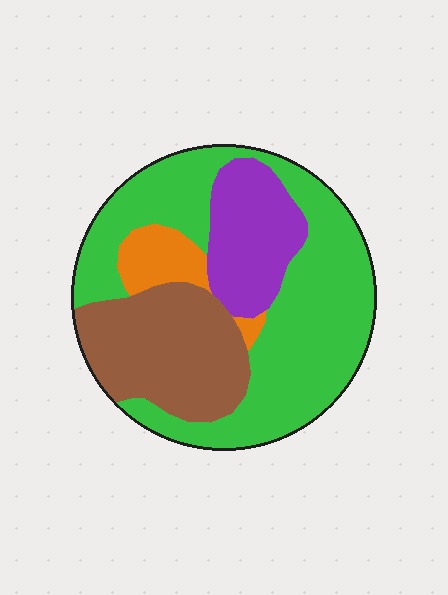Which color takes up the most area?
Green, at roughly 50%.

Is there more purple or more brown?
Brown.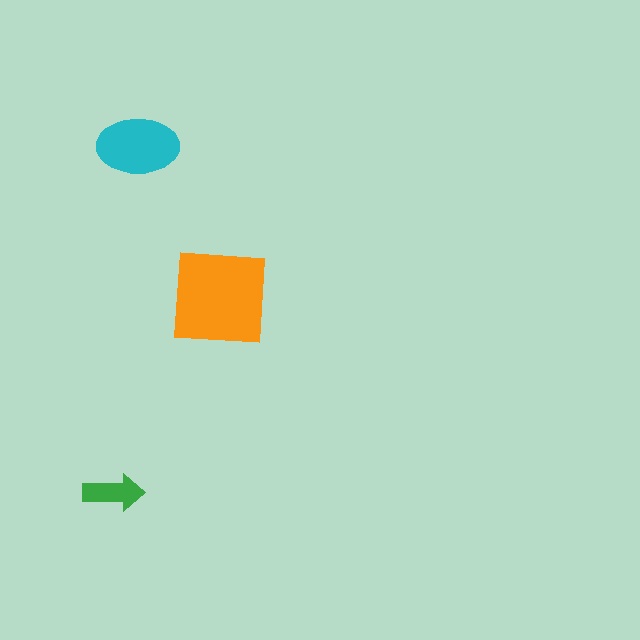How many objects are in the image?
There are 3 objects in the image.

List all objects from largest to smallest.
The orange square, the cyan ellipse, the green arrow.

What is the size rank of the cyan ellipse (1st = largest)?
2nd.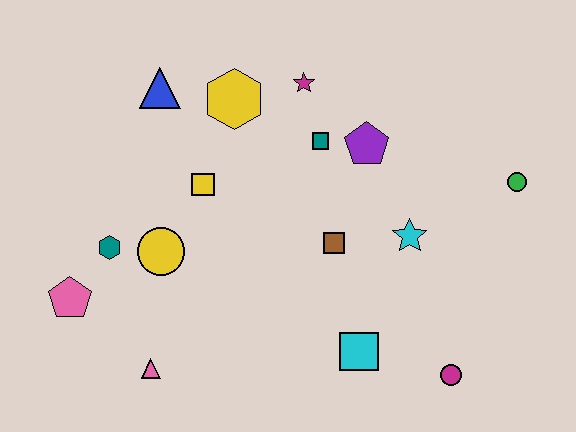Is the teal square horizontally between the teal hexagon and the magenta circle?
Yes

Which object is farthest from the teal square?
The pink pentagon is farthest from the teal square.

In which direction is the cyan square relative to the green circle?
The cyan square is below the green circle.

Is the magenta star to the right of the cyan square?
No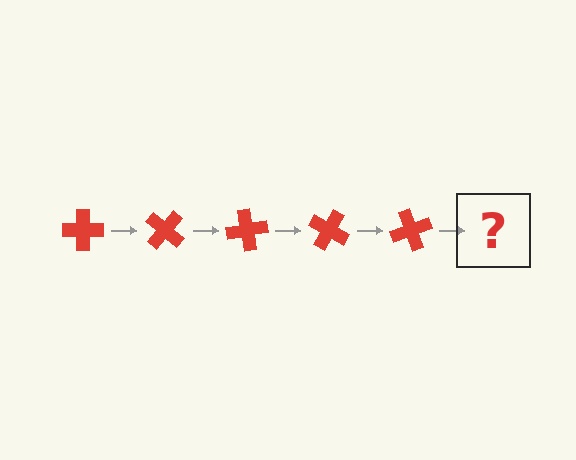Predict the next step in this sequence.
The next step is a red cross rotated 200 degrees.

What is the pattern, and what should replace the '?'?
The pattern is that the cross rotates 40 degrees each step. The '?' should be a red cross rotated 200 degrees.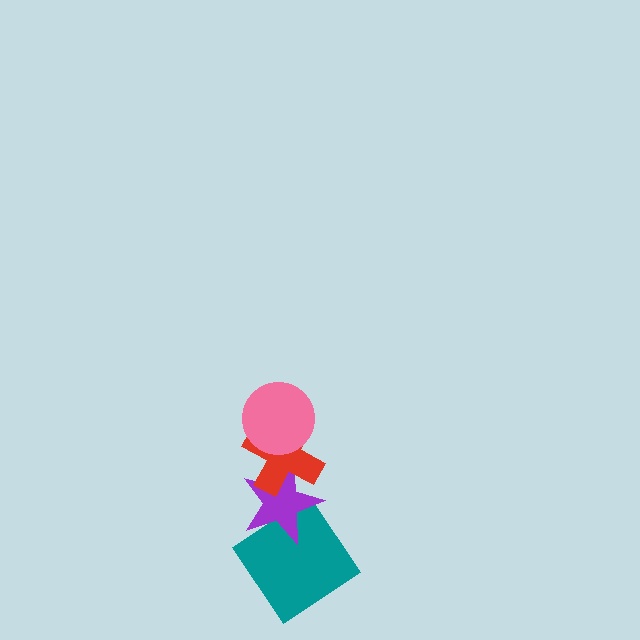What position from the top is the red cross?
The red cross is 2nd from the top.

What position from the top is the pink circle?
The pink circle is 1st from the top.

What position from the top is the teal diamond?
The teal diamond is 4th from the top.